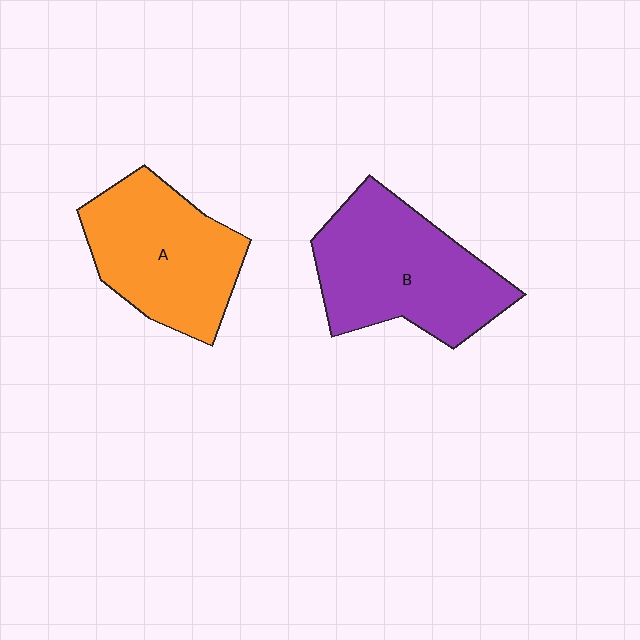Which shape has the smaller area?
Shape A (orange).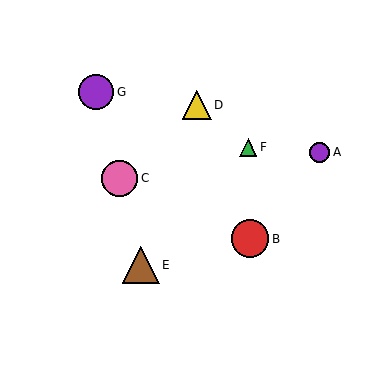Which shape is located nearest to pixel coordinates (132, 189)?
The pink circle (labeled C) at (120, 178) is nearest to that location.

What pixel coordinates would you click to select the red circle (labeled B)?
Click at (250, 239) to select the red circle B.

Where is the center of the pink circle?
The center of the pink circle is at (120, 178).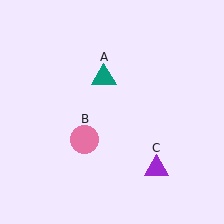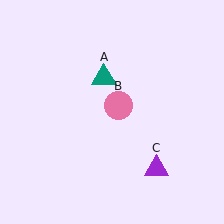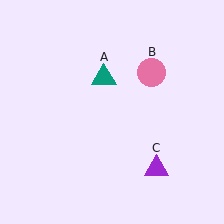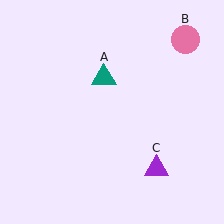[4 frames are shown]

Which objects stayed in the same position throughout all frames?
Teal triangle (object A) and purple triangle (object C) remained stationary.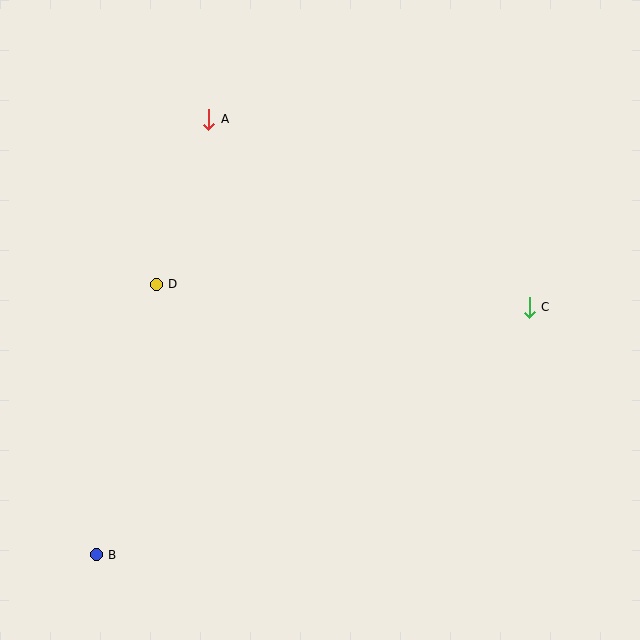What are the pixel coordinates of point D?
Point D is at (156, 284).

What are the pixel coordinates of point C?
Point C is at (529, 307).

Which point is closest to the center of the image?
Point D at (156, 284) is closest to the center.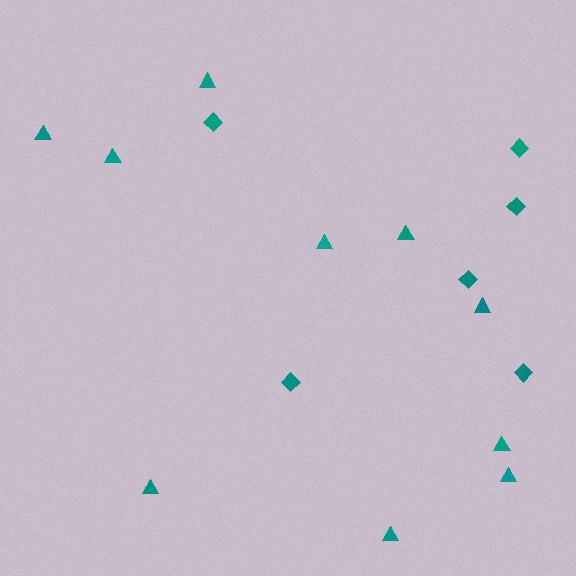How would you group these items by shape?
There are 2 groups: one group of diamonds (6) and one group of triangles (10).